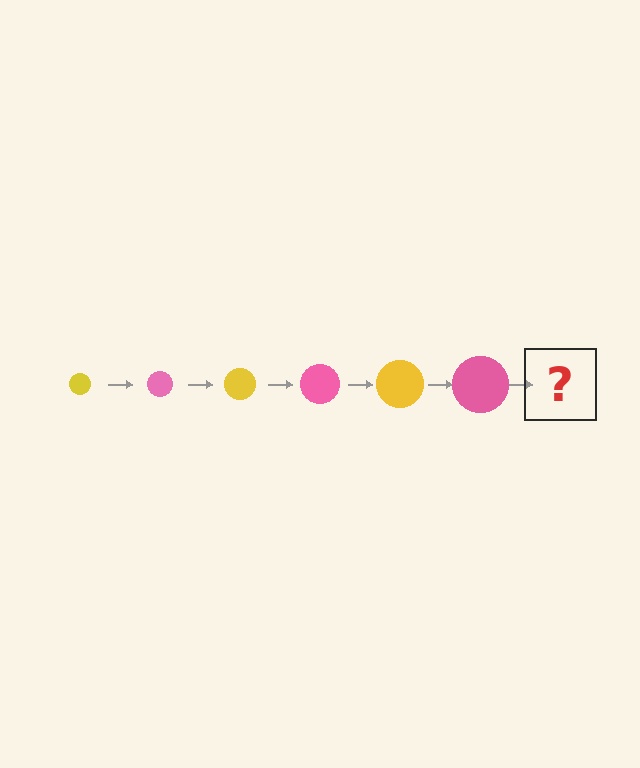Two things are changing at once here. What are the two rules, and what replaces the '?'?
The two rules are that the circle grows larger each step and the color cycles through yellow and pink. The '?' should be a yellow circle, larger than the previous one.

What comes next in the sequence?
The next element should be a yellow circle, larger than the previous one.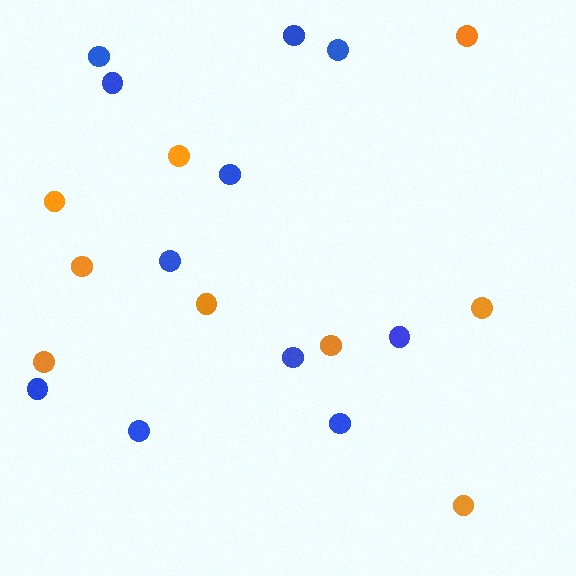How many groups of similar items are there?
There are 2 groups: one group of orange circles (9) and one group of blue circles (11).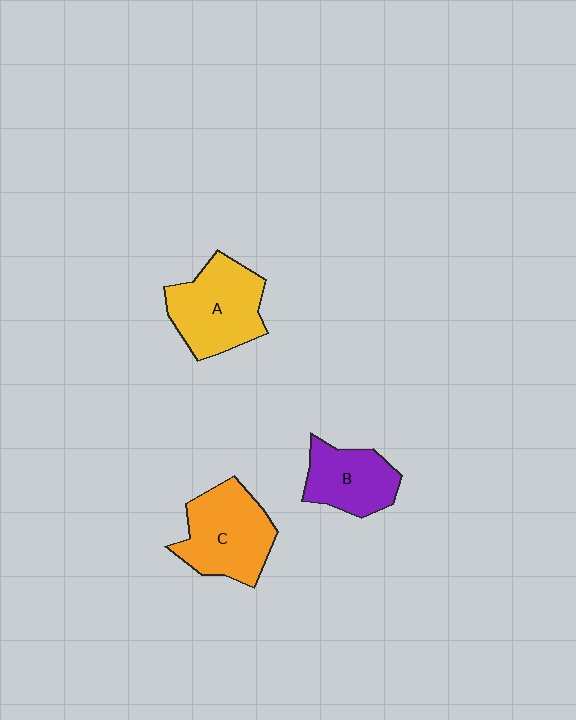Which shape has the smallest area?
Shape B (purple).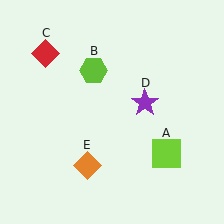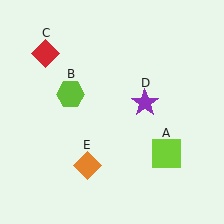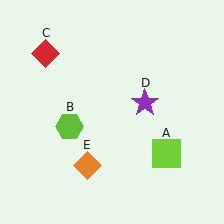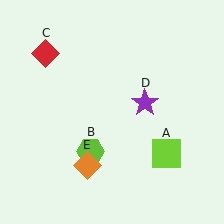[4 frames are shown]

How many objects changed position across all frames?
1 object changed position: lime hexagon (object B).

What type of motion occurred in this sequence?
The lime hexagon (object B) rotated counterclockwise around the center of the scene.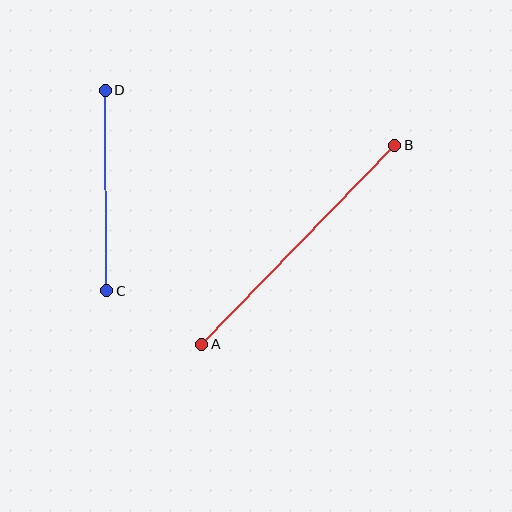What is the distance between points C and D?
The distance is approximately 201 pixels.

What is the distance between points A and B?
The distance is approximately 277 pixels.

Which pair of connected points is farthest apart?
Points A and B are farthest apart.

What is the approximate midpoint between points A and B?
The midpoint is at approximately (298, 245) pixels.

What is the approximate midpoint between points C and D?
The midpoint is at approximately (106, 191) pixels.